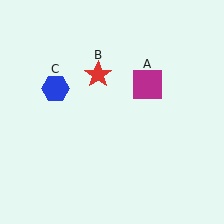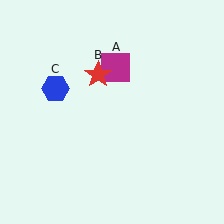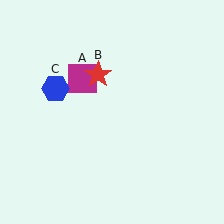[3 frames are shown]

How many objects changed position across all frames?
1 object changed position: magenta square (object A).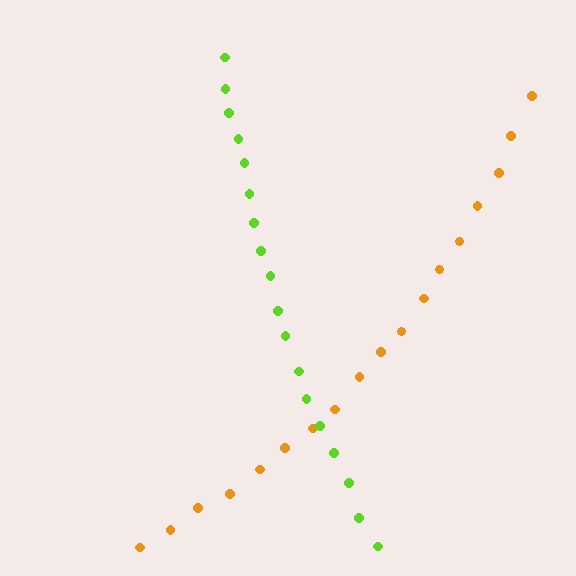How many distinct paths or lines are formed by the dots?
There are 2 distinct paths.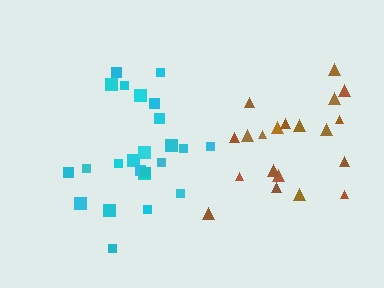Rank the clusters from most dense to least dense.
cyan, brown.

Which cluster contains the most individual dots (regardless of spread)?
Cyan (24).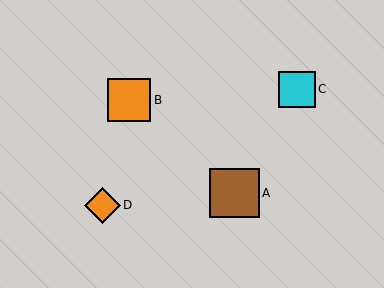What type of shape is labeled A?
Shape A is a brown square.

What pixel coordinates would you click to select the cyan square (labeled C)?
Click at (297, 89) to select the cyan square C.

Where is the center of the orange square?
The center of the orange square is at (129, 100).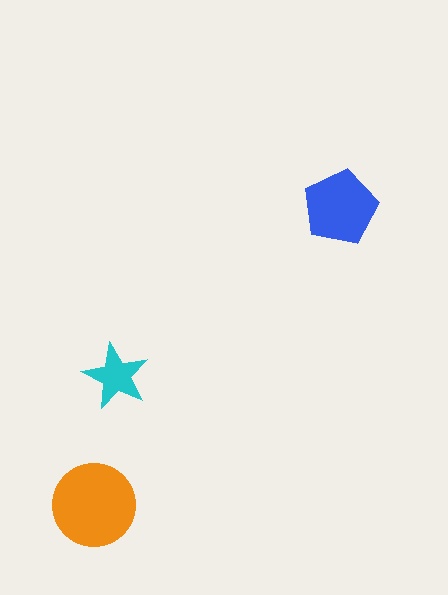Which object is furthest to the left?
The orange circle is leftmost.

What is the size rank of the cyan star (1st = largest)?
3rd.